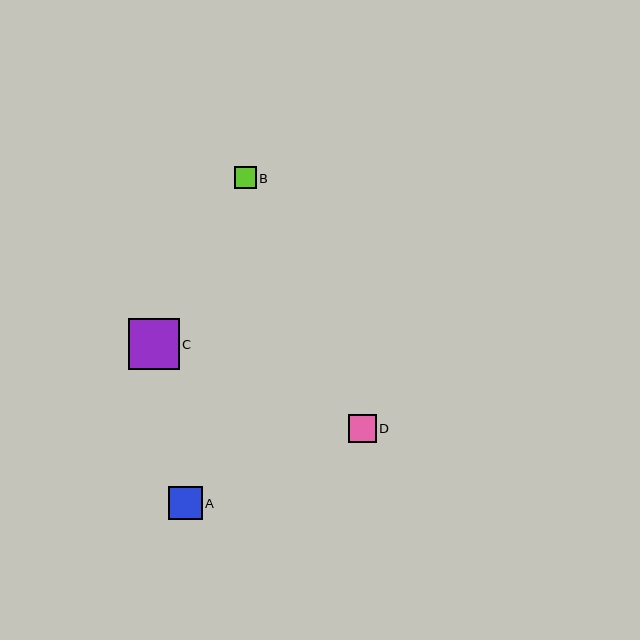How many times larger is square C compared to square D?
Square C is approximately 1.8 times the size of square D.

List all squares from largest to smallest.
From largest to smallest: C, A, D, B.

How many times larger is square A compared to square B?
Square A is approximately 1.5 times the size of square B.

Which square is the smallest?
Square B is the smallest with a size of approximately 22 pixels.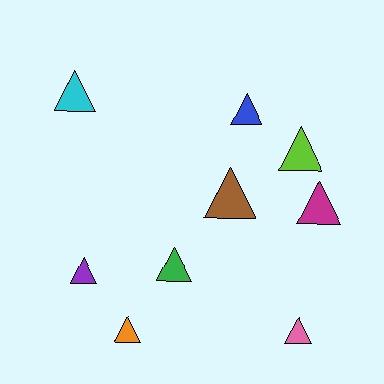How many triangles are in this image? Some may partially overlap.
There are 9 triangles.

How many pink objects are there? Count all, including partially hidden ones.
There is 1 pink object.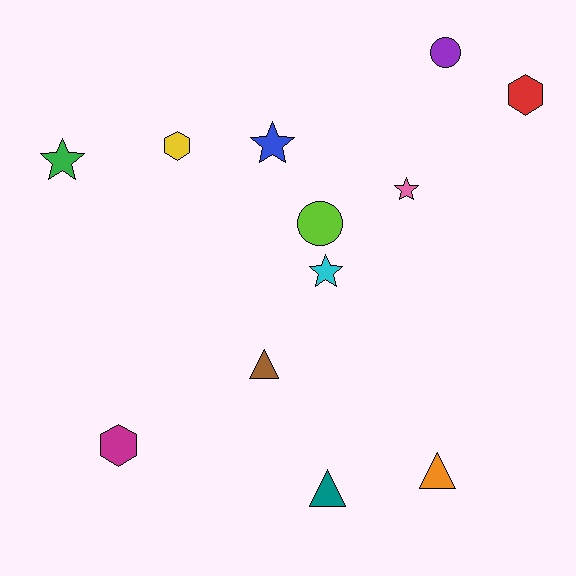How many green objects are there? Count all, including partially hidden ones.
There is 1 green object.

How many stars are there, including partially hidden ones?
There are 4 stars.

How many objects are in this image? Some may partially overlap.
There are 12 objects.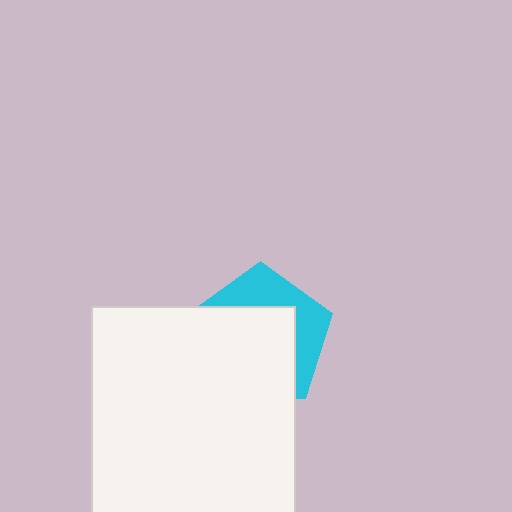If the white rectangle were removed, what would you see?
You would see the complete cyan pentagon.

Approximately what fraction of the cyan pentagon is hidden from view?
Roughly 64% of the cyan pentagon is hidden behind the white rectangle.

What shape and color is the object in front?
The object in front is a white rectangle.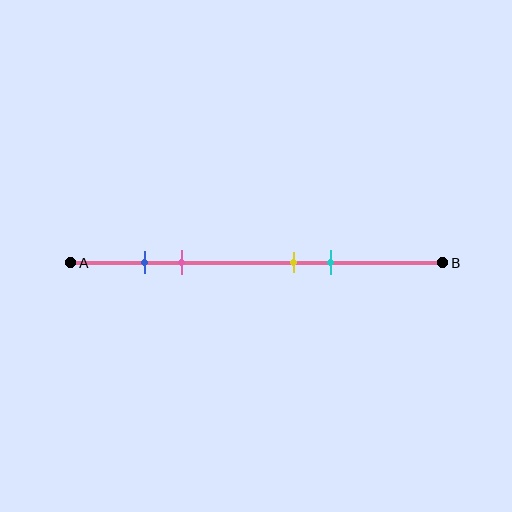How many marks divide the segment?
There are 4 marks dividing the segment.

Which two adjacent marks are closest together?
The blue and pink marks are the closest adjacent pair.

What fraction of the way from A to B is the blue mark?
The blue mark is approximately 20% (0.2) of the way from A to B.